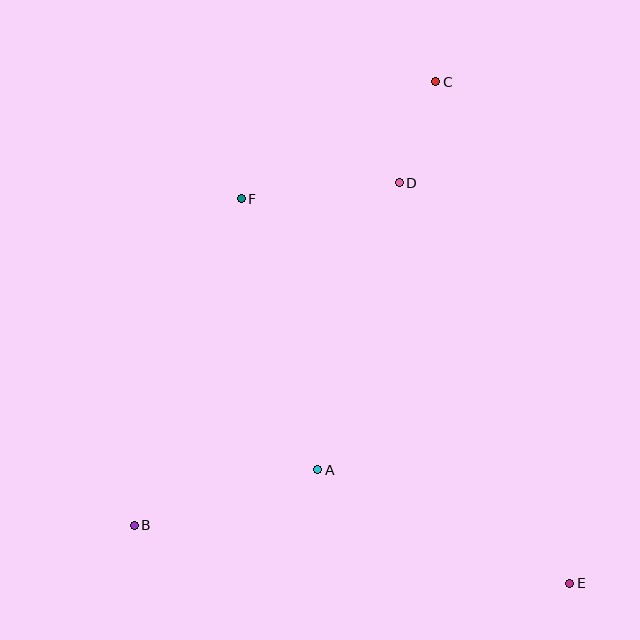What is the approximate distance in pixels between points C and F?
The distance between C and F is approximately 227 pixels.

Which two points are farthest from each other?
Points B and C are farthest from each other.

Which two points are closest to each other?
Points C and D are closest to each other.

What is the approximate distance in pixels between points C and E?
The distance between C and E is approximately 519 pixels.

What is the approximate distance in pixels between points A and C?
The distance between A and C is approximately 406 pixels.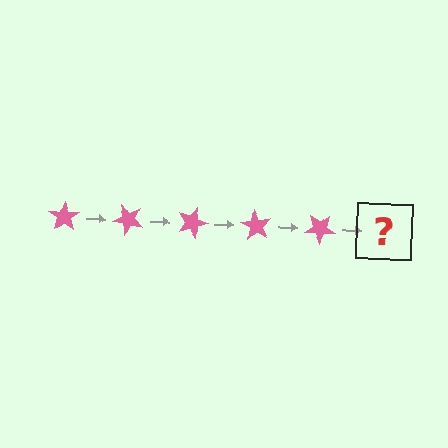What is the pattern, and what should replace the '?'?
The pattern is that the star rotates 45 degrees each step. The '?' should be a pink star rotated 225 degrees.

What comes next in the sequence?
The next element should be a pink star rotated 225 degrees.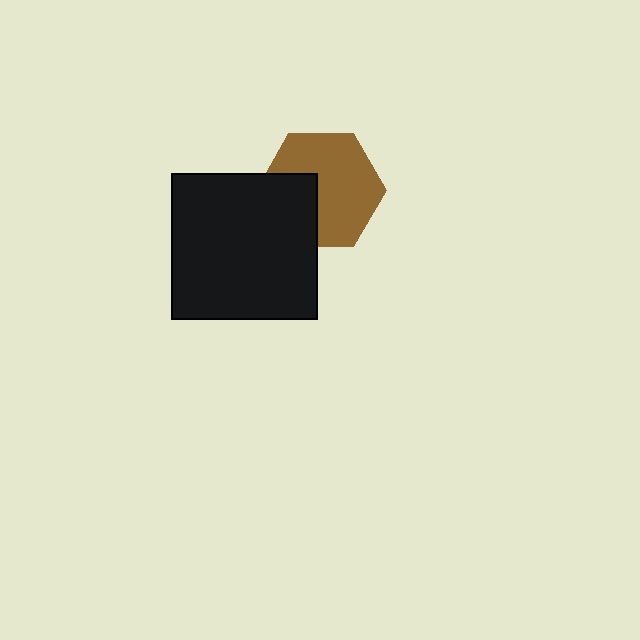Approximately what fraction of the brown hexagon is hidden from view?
Roughly 32% of the brown hexagon is hidden behind the black square.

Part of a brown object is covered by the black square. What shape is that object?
It is a hexagon.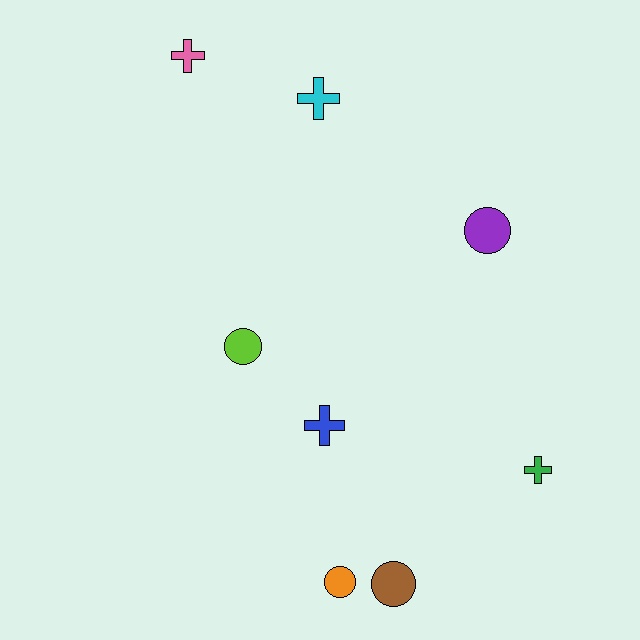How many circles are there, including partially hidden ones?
There are 4 circles.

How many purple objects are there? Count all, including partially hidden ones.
There is 1 purple object.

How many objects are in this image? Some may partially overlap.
There are 8 objects.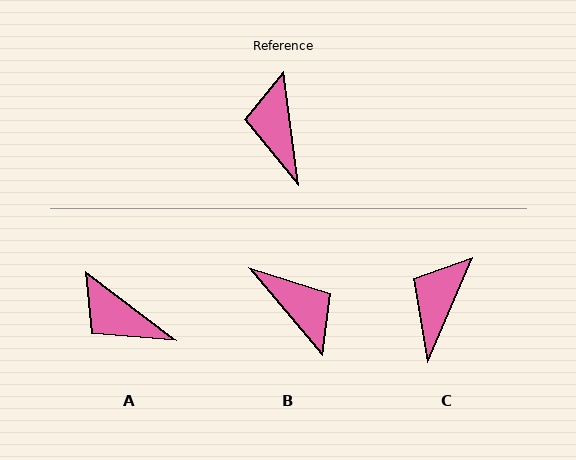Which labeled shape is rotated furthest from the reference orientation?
B, about 147 degrees away.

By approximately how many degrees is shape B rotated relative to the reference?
Approximately 147 degrees clockwise.